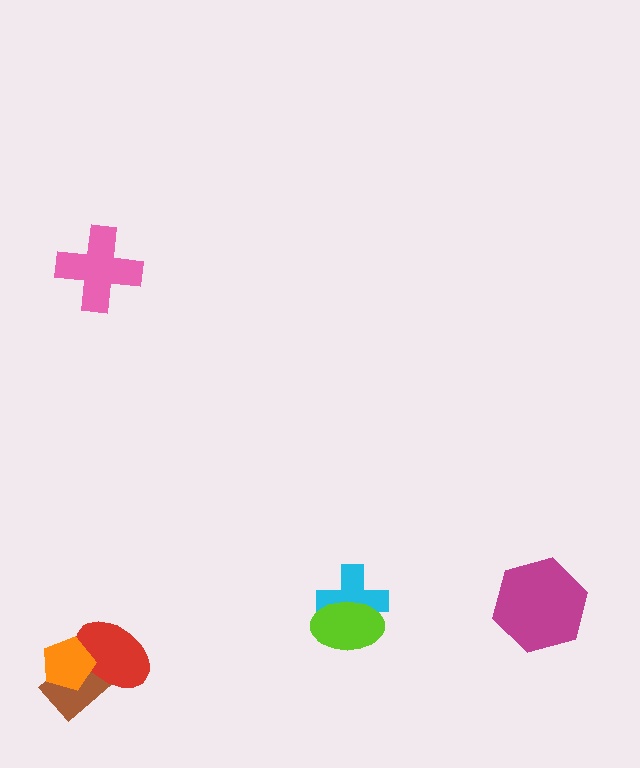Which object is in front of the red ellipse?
The orange pentagon is in front of the red ellipse.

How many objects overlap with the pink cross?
0 objects overlap with the pink cross.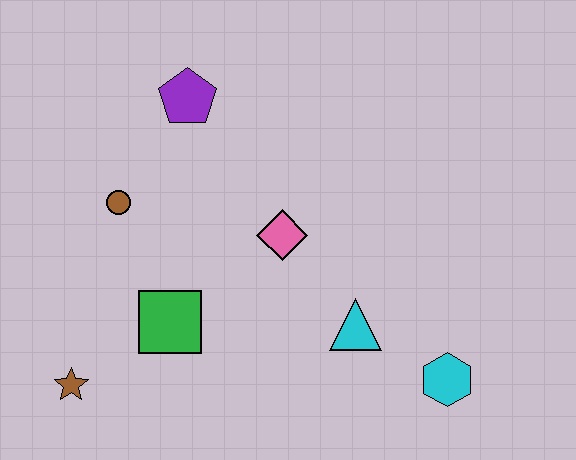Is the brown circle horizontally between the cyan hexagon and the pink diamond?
No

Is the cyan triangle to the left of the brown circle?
No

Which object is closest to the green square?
The brown star is closest to the green square.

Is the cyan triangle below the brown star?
No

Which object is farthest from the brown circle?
The cyan hexagon is farthest from the brown circle.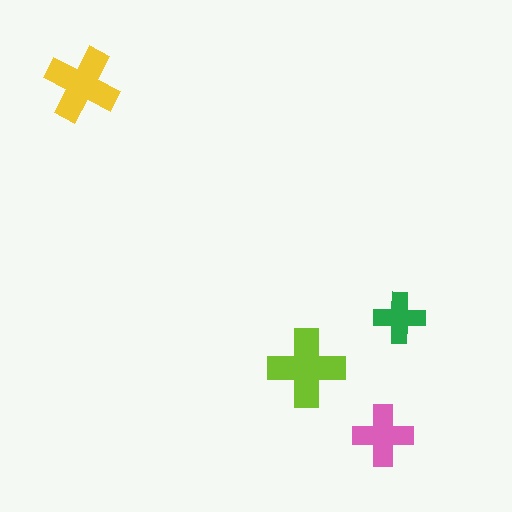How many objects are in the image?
There are 4 objects in the image.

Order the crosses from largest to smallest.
the lime one, the yellow one, the pink one, the green one.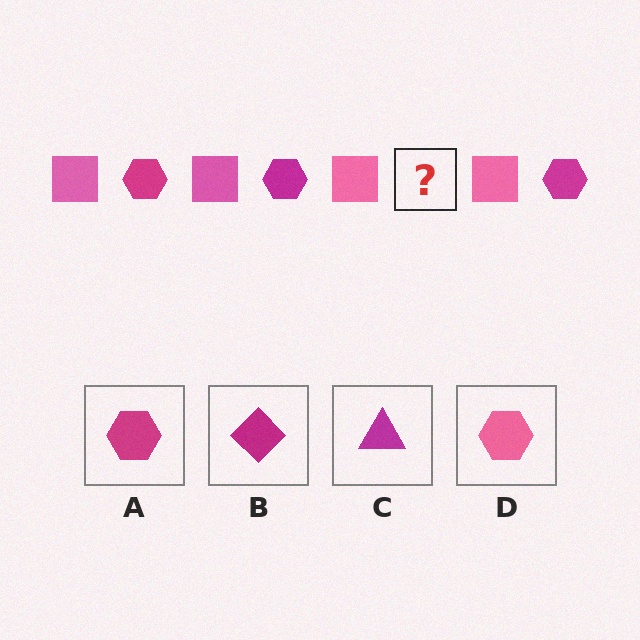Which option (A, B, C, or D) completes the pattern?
A.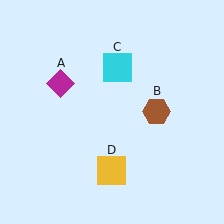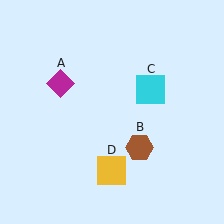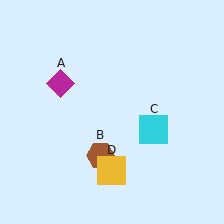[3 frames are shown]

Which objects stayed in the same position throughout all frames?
Magenta diamond (object A) and yellow square (object D) remained stationary.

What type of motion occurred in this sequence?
The brown hexagon (object B), cyan square (object C) rotated clockwise around the center of the scene.